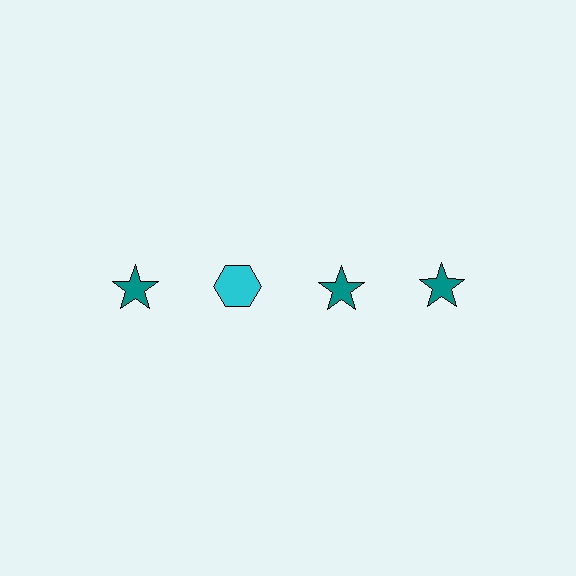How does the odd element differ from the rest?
It differs in both color (cyan instead of teal) and shape (hexagon instead of star).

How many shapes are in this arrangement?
There are 4 shapes arranged in a grid pattern.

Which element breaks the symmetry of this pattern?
The cyan hexagon in the top row, second from left column breaks the symmetry. All other shapes are teal stars.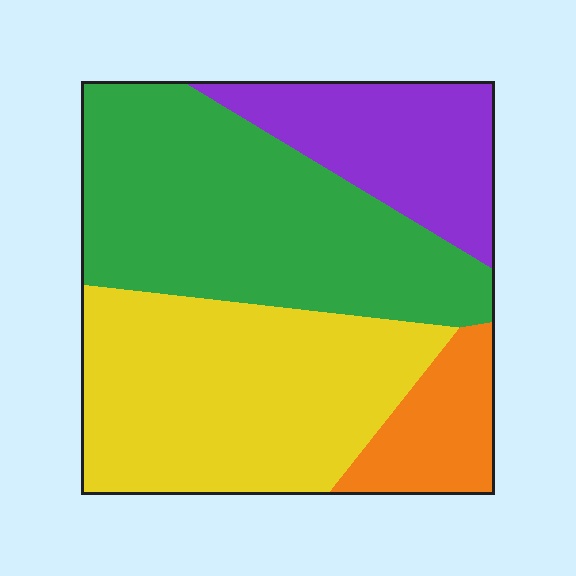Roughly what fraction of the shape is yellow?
Yellow takes up about one third (1/3) of the shape.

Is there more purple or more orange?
Purple.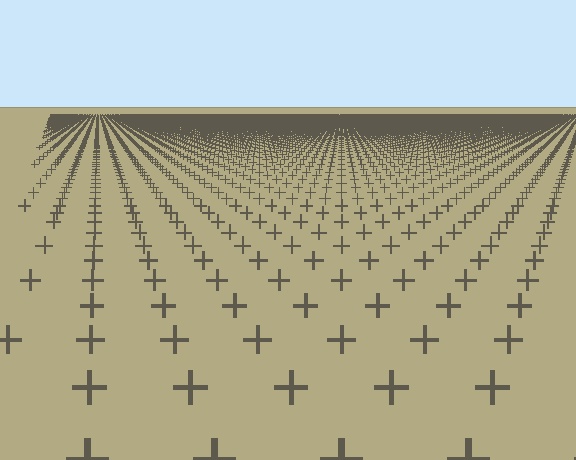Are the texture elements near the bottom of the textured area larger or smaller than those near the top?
Larger. Near the bottom, elements are closer to the viewer and appear at a bigger on-screen size.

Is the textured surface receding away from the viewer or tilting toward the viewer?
The surface is receding away from the viewer. Texture elements get smaller and denser toward the top.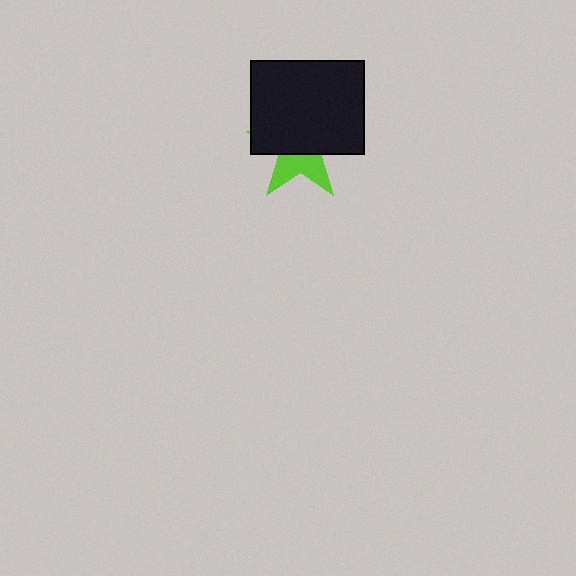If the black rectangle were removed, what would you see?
You would see the complete lime star.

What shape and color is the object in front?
The object in front is a black rectangle.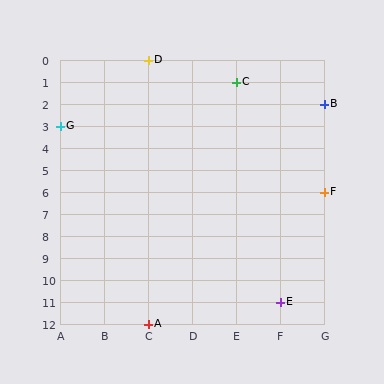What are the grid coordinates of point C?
Point C is at grid coordinates (E, 1).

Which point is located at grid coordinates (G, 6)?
Point F is at (G, 6).